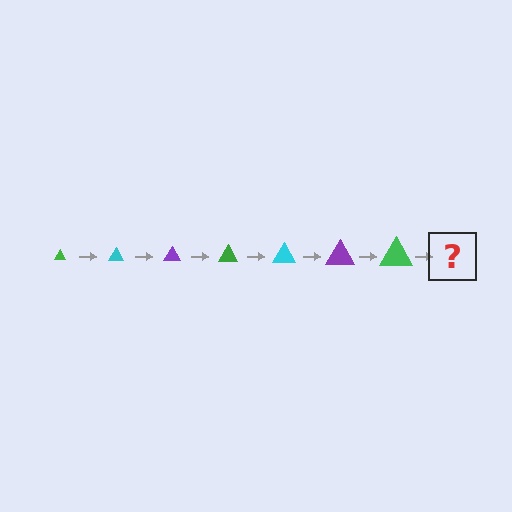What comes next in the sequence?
The next element should be a cyan triangle, larger than the previous one.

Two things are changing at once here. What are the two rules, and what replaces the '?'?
The two rules are that the triangle grows larger each step and the color cycles through green, cyan, and purple. The '?' should be a cyan triangle, larger than the previous one.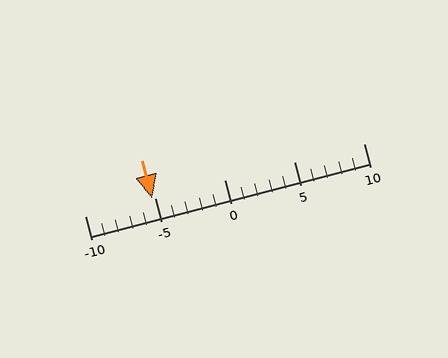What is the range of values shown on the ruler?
The ruler shows values from -10 to 10.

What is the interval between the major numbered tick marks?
The major tick marks are spaced 5 units apart.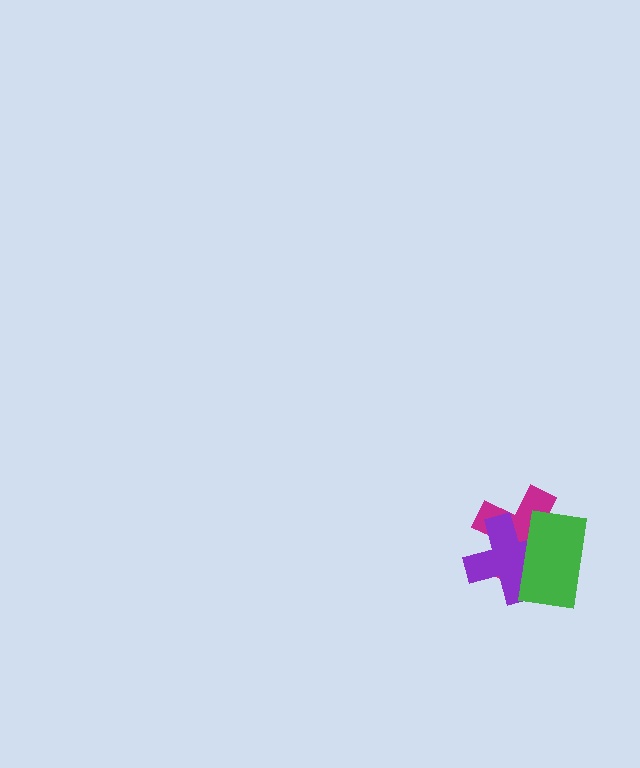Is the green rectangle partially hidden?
No, no other shape covers it.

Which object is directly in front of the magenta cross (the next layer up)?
The purple cross is directly in front of the magenta cross.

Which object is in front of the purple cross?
The green rectangle is in front of the purple cross.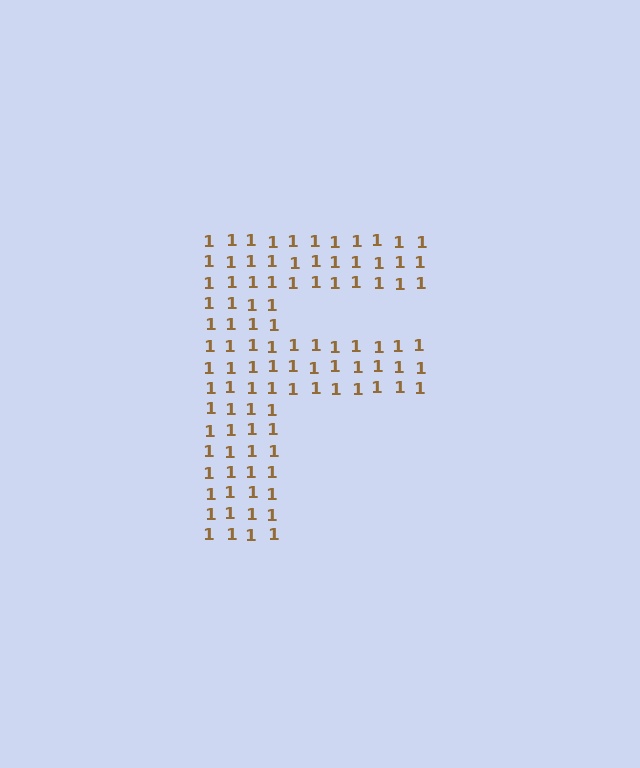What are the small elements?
The small elements are digit 1's.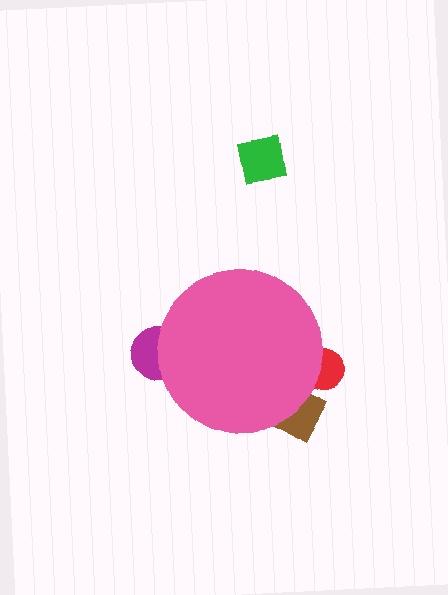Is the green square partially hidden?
No, the green square is fully visible.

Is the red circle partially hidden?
Yes, the red circle is partially hidden behind the pink circle.